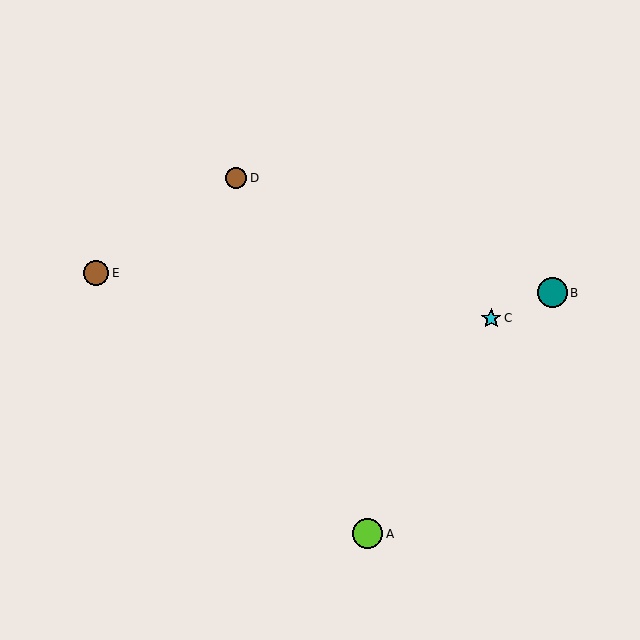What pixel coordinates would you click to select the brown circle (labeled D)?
Click at (236, 178) to select the brown circle D.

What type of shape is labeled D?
Shape D is a brown circle.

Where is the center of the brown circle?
The center of the brown circle is at (236, 178).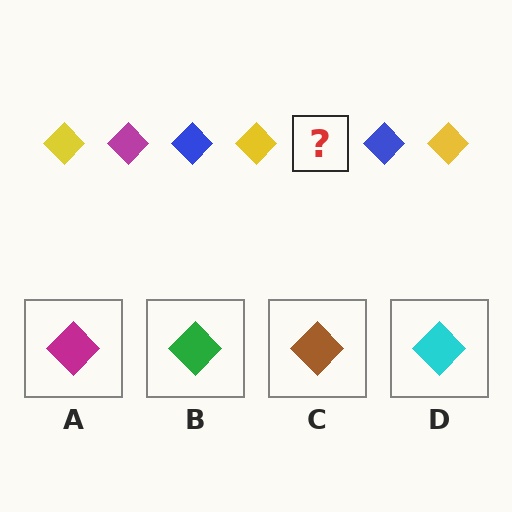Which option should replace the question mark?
Option A.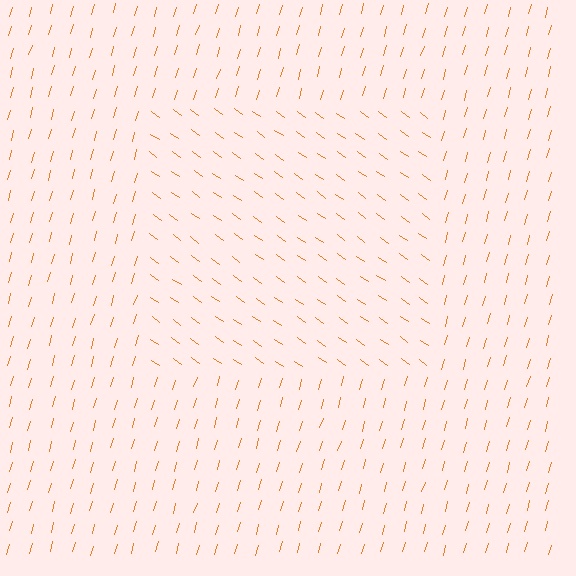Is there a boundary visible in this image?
Yes, there is a texture boundary formed by a change in line orientation.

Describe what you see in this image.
The image is filled with small orange line segments. A rectangle region in the image has lines oriented differently from the surrounding lines, creating a visible texture boundary.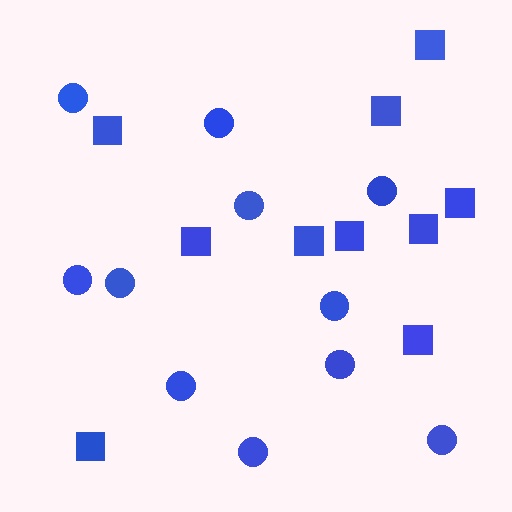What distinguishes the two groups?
There are 2 groups: one group of circles (11) and one group of squares (10).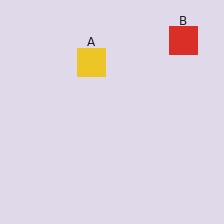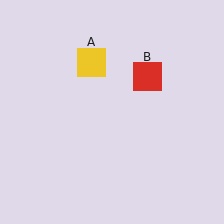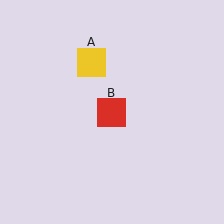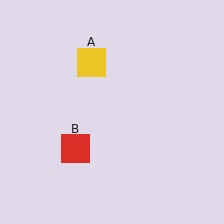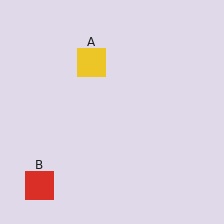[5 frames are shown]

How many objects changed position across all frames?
1 object changed position: red square (object B).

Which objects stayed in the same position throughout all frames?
Yellow square (object A) remained stationary.